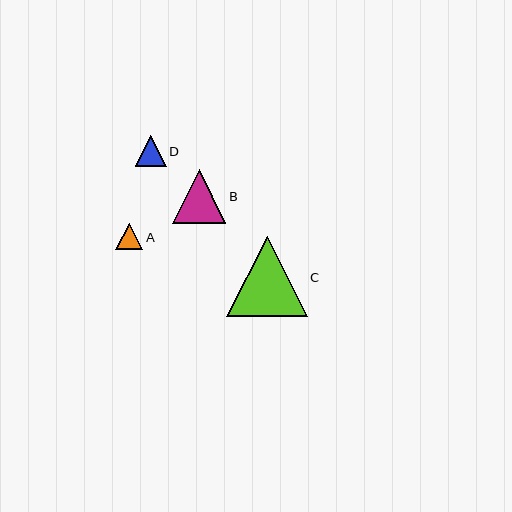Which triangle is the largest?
Triangle C is the largest with a size of approximately 80 pixels.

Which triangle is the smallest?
Triangle A is the smallest with a size of approximately 27 pixels.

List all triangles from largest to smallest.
From largest to smallest: C, B, D, A.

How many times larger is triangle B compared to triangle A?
Triangle B is approximately 2.0 times the size of triangle A.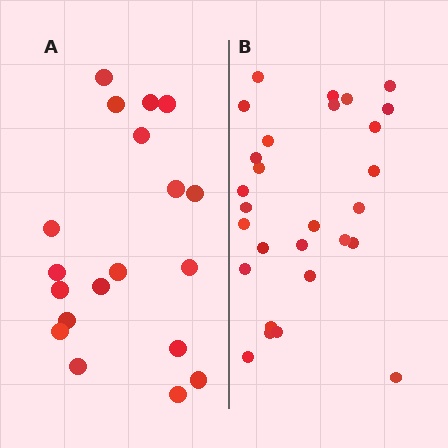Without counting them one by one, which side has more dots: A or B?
Region B (the right region) has more dots.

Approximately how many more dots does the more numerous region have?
Region B has roughly 8 or so more dots than region A.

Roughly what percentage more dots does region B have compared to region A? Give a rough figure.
About 45% more.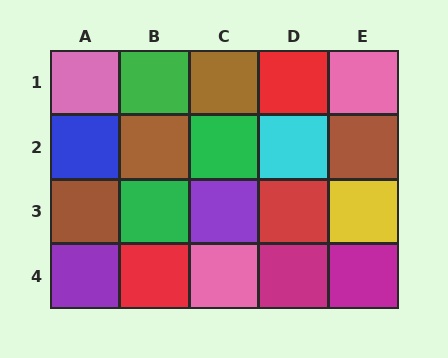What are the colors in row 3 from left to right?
Brown, green, purple, red, yellow.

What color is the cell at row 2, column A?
Blue.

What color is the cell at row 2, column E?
Brown.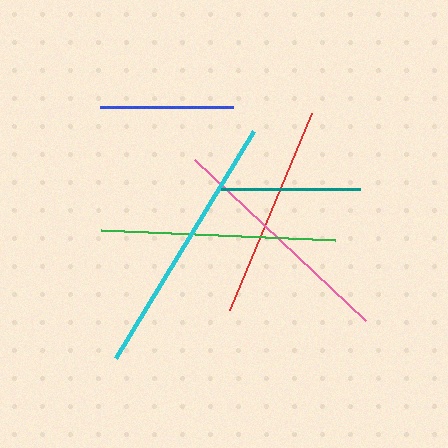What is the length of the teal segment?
The teal segment is approximately 140 pixels long.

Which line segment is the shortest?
The blue line is the shortest at approximately 133 pixels.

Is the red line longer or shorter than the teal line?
The red line is longer than the teal line.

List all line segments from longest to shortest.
From longest to shortest: cyan, pink, green, red, teal, blue.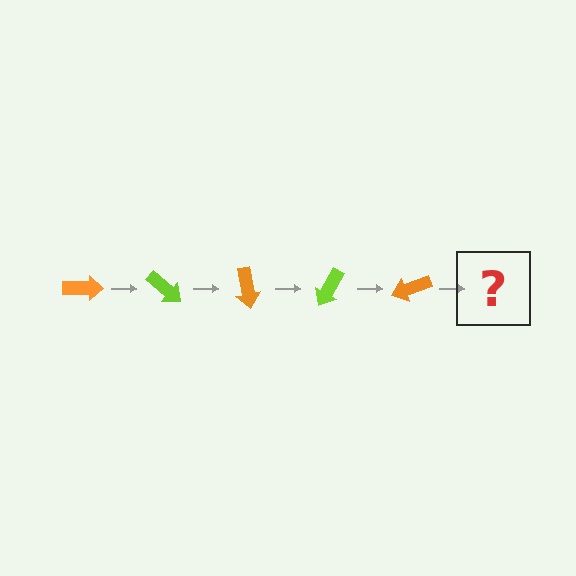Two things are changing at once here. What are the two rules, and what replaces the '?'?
The two rules are that it rotates 40 degrees each step and the color cycles through orange and lime. The '?' should be a lime arrow, rotated 200 degrees from the start.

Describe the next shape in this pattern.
It should be a lime arrow, rotated 200 degrees from the start.